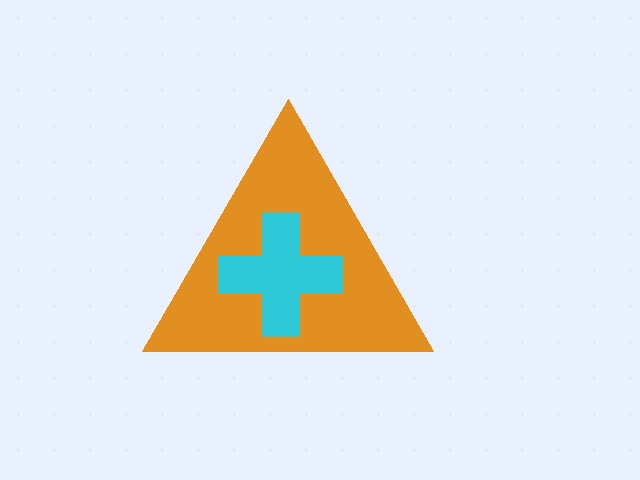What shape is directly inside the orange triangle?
The cyan cross.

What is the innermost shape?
The cyan cross.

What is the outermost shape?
The orange triangle.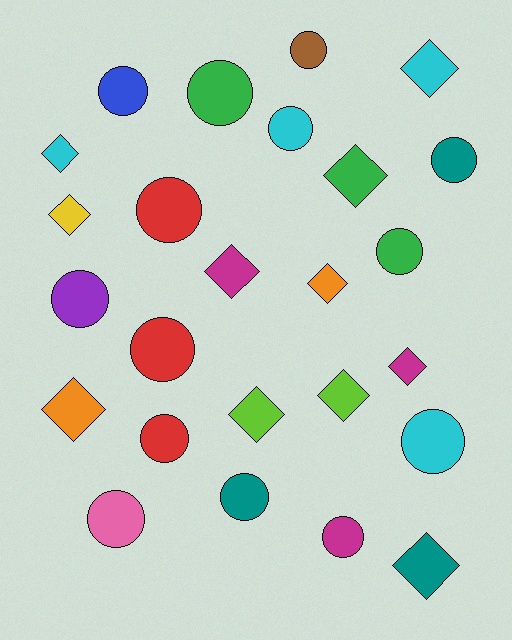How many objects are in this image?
There are 25 objects.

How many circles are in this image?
There are 14 circles.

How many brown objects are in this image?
There is 1 brown object.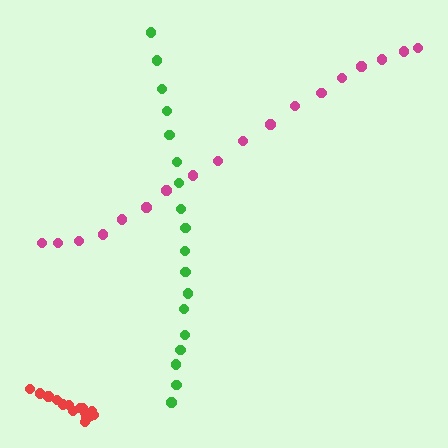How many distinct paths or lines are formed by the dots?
There are 3 distinct paths.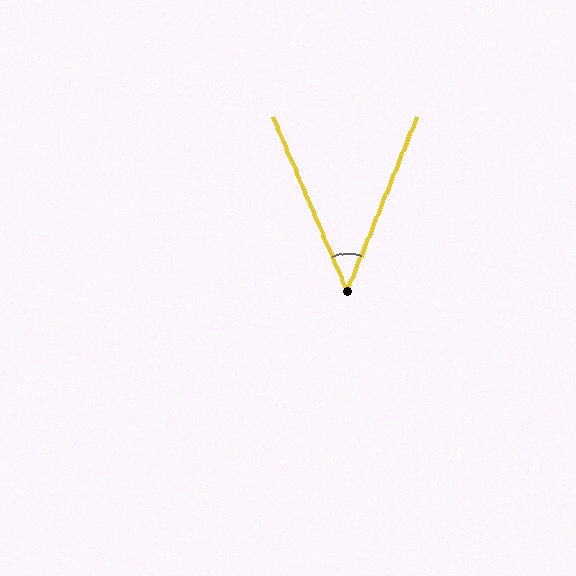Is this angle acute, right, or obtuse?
It is acute.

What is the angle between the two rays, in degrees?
Approximately 45 degrees.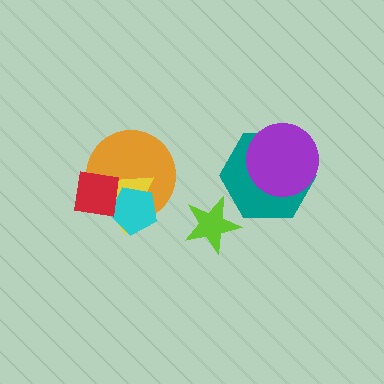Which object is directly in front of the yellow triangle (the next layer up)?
The cyan pentagon is directly in front of the yellow triangle.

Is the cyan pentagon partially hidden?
Yes, it is partially covered by another shape.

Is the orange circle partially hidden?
Yes, it is partially covered by another shape.